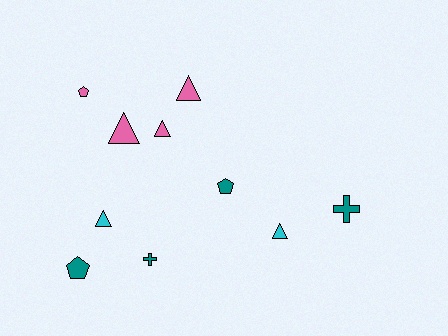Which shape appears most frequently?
Triangle, with 5 objects.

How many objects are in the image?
There are 10 objects.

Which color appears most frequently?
Teal, with 4 objects.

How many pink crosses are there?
There are no pink crosses.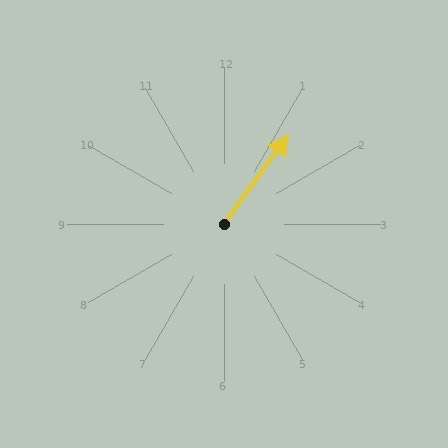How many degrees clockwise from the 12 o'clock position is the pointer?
Approximately 36 degrees.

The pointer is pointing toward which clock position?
Roughly 1 o'clock.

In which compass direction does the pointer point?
Northeast.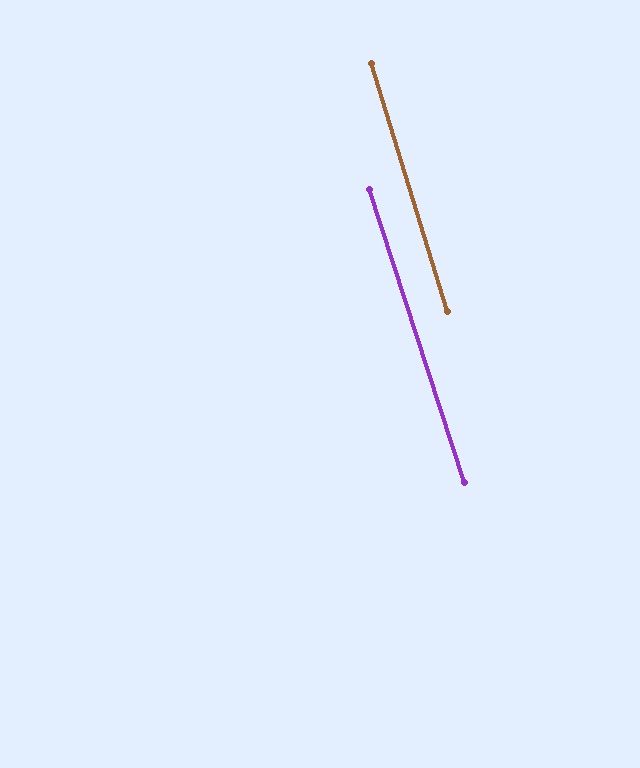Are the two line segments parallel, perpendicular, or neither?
Parallel — their directions differ by only 1.0°.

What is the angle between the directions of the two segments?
Approximately 1 degree.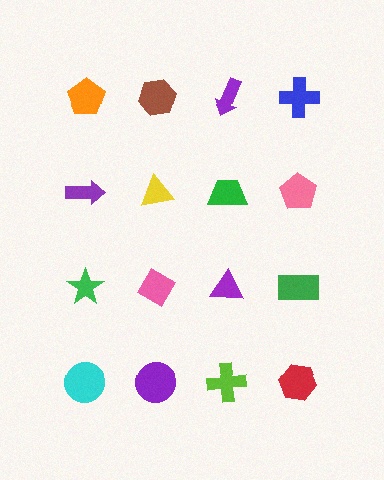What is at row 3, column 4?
A green rectangle.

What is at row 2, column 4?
A pink pentagon.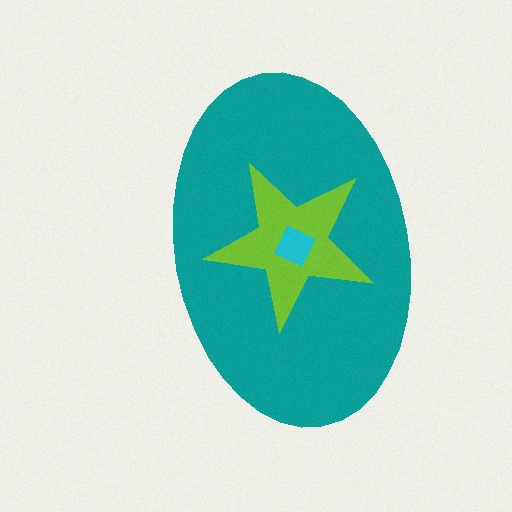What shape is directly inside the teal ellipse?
The lime star.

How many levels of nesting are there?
3.